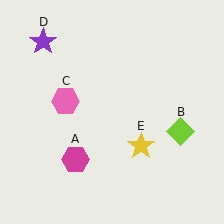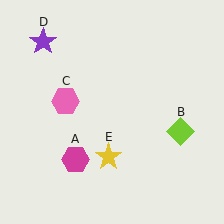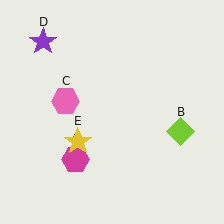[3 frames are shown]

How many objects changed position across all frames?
1 object changed position: yellow star (object E).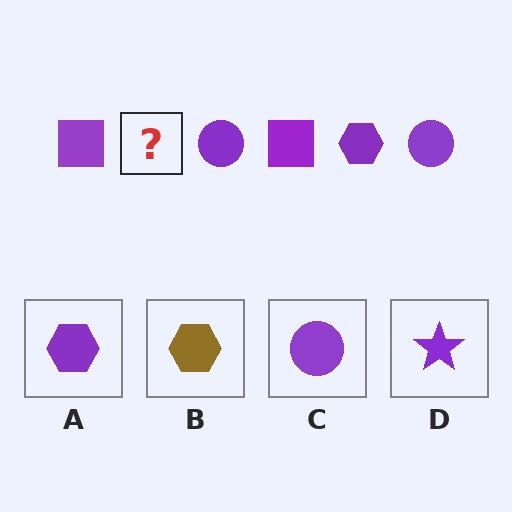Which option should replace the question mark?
Option A.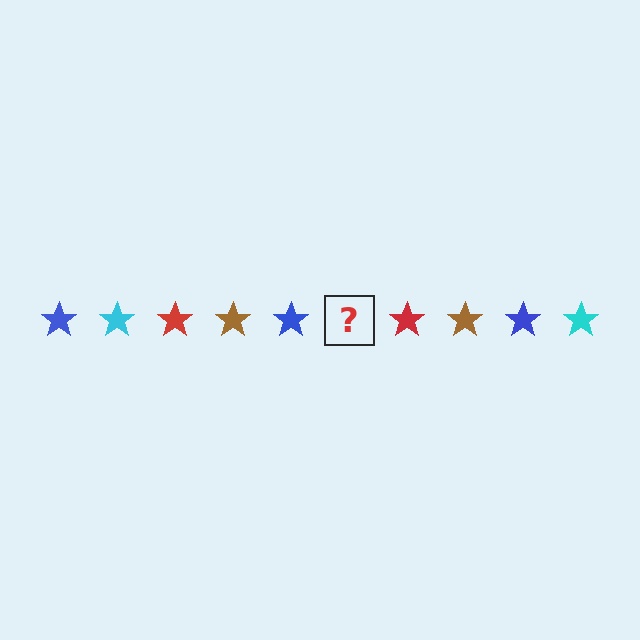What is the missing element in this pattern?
The missing element is a cyan star.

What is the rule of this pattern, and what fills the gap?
The rule is that the pattern cycles through blue, cyan, red, brown stars. The gap should be filled with a cyan star.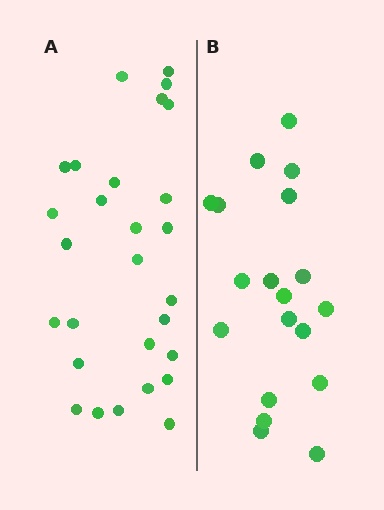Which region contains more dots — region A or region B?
Region A (the left region) has more dots.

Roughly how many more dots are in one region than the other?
Region A has roughly 8 or so more dots than region B.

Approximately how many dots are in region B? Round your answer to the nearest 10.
About 20 dots. (The exact count is 19, which rounds to 20.)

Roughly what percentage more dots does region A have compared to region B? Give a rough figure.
About 45% more.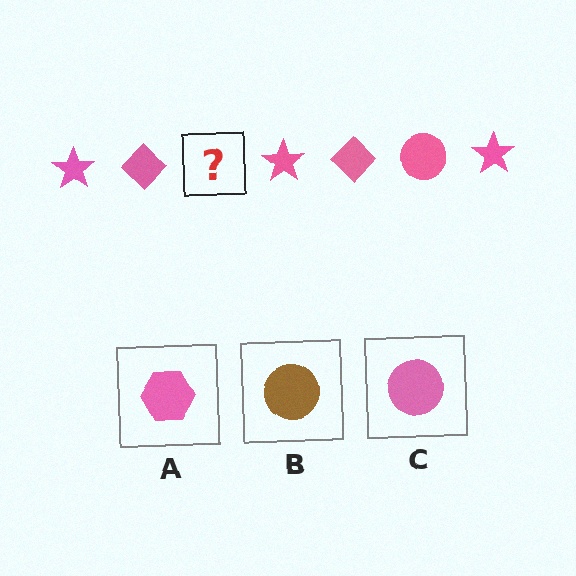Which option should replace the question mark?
Option C.